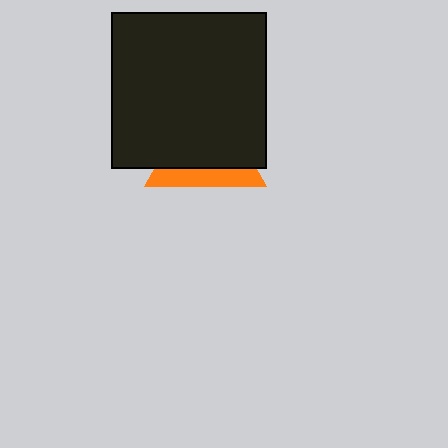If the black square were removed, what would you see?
You would see the complete orange triangle.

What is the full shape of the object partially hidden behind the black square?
The partially hidden object is an orange triangle.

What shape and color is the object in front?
The object in front is a black square.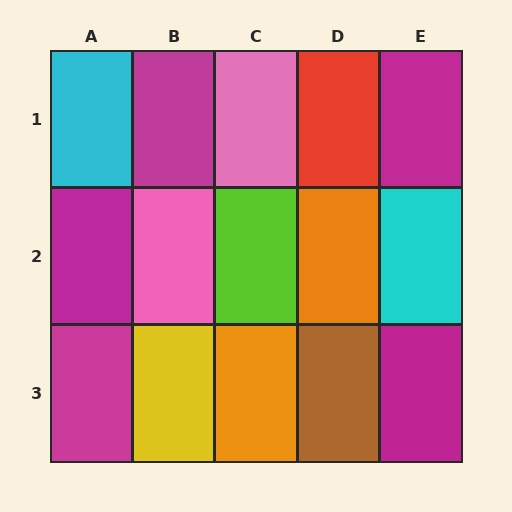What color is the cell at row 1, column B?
Magenta.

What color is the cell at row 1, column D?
Red.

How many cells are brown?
1 cell is brown.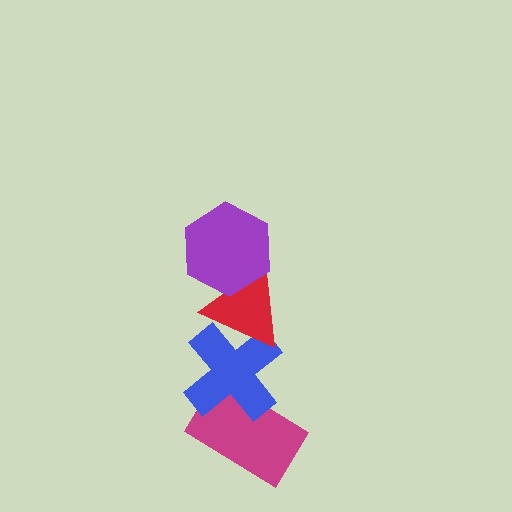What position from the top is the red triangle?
The red triangle is 2nd from the top.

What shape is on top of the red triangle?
The purple hexagon is on top of the red triangle.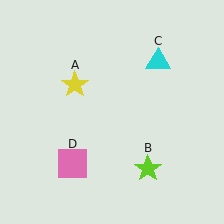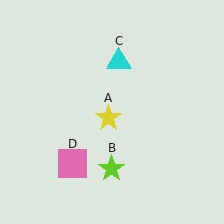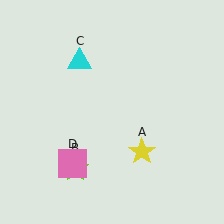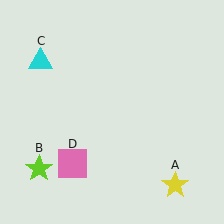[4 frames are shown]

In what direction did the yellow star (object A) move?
The yellow star (object A) moved down and to the right.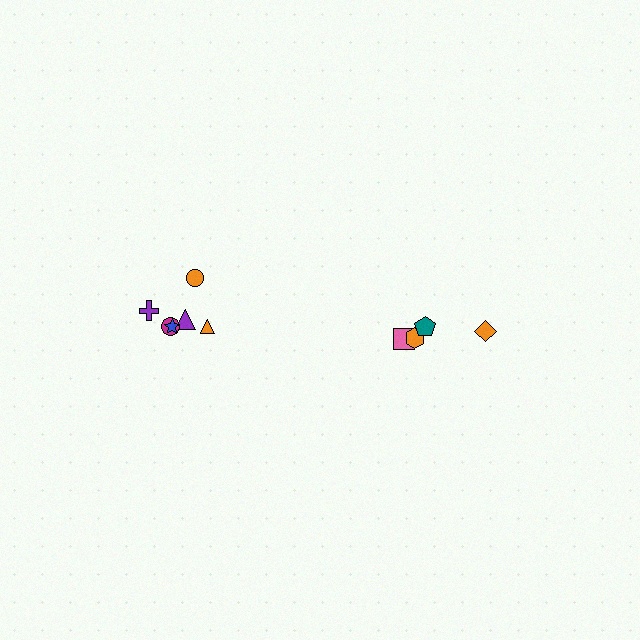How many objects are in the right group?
There are 4 objects.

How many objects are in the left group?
There are 6 objects.